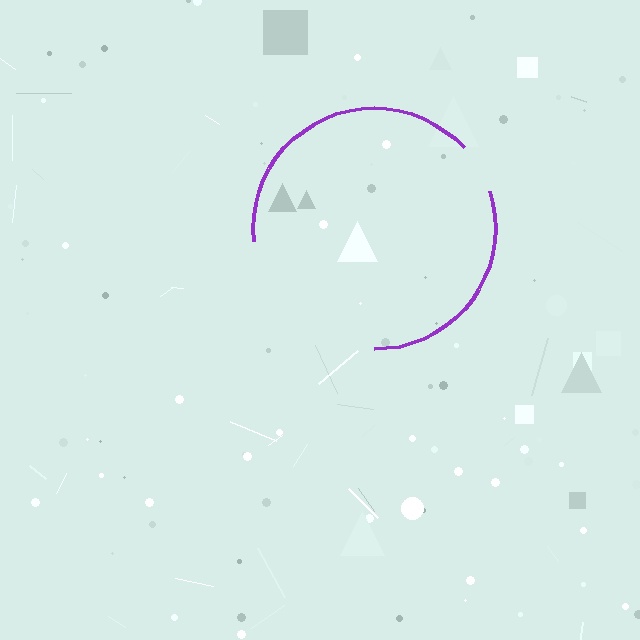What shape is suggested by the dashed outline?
The dashed outline suggests a circle.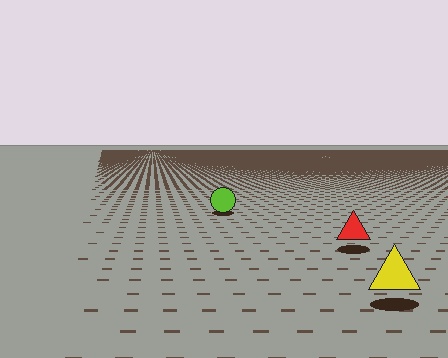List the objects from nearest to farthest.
From nearest to farthest: the yellow triangle, the red triangle, the lime circle.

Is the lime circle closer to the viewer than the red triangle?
No. The red triangle is closer — you can tell from the texture gradient: the ground texture is coarser near it.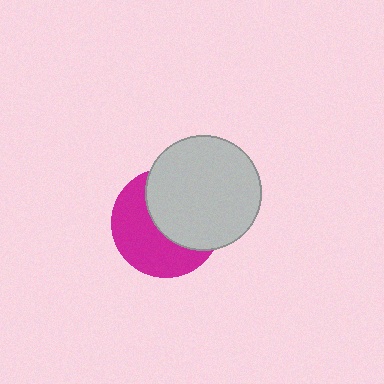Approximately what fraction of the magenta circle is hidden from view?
Roughly 51% of the magenta circle is hidden behind the light gray circle.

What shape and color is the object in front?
The object in front is a light gray circle.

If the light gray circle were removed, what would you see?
You would see the complete magenta circle.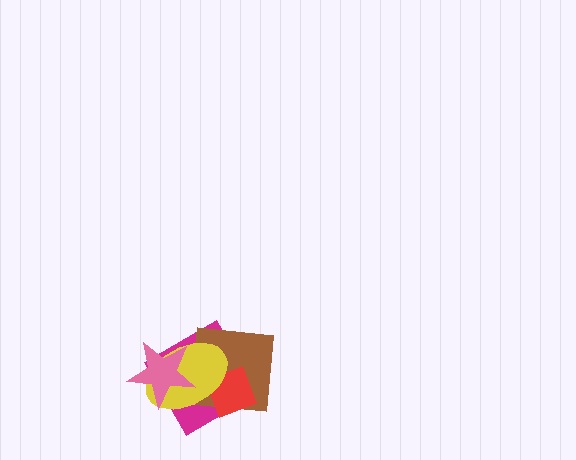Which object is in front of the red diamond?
The yellow ellipse is in front of the red diamond.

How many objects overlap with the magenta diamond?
4 objects overlap with the magenta diamond.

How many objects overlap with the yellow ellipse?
4 objects overlap with the yellow ellipse.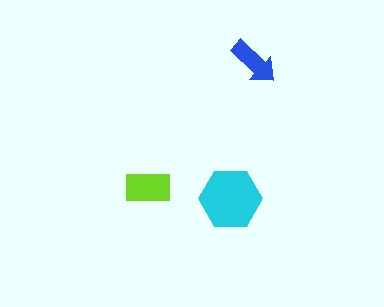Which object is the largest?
The cyan hexagon.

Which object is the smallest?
The blue arrow.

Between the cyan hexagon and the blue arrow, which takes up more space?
The cyan hexagon.